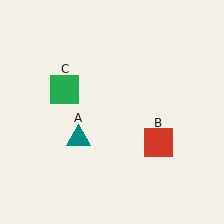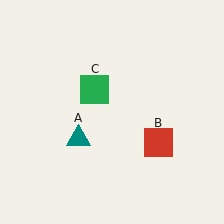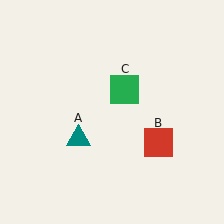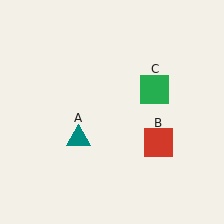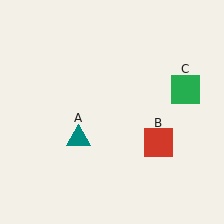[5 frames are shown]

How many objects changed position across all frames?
1 object changed position: green square (object C).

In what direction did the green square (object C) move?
The green square (object C) moved right.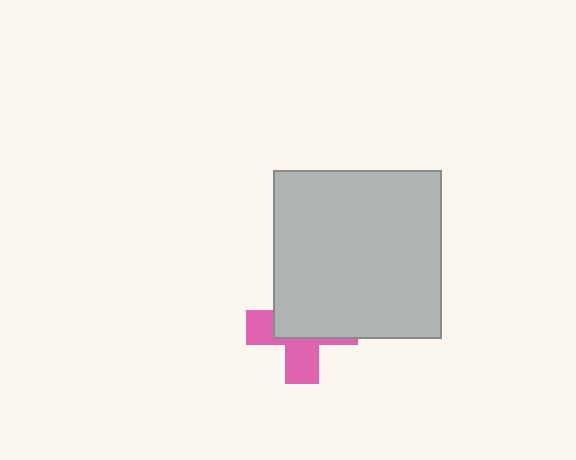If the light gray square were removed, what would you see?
You would see the complete pink cross.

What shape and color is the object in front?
The object in front is a light gray square.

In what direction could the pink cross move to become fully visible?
The pink cross could move down. That would shift it out from behind the light gray square entirely.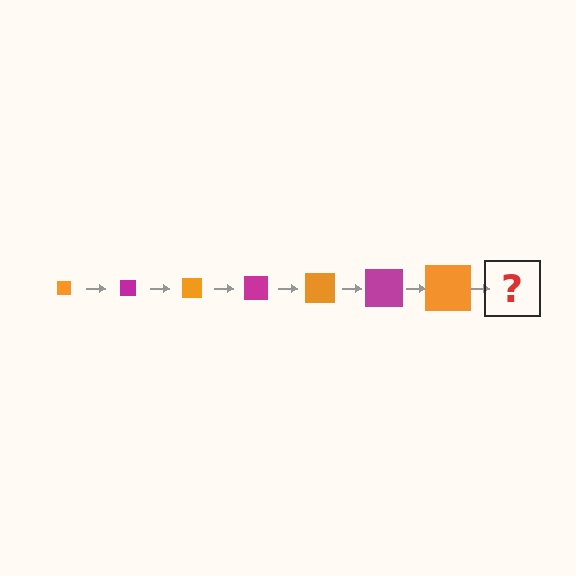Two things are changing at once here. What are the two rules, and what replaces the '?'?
The two rules are that the square grows larger each step and the color cycles through orange and magenta. The '?' should be a magenta square, larger than the previous one.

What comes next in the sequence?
The next element should be a magenta square, larger than the previous one.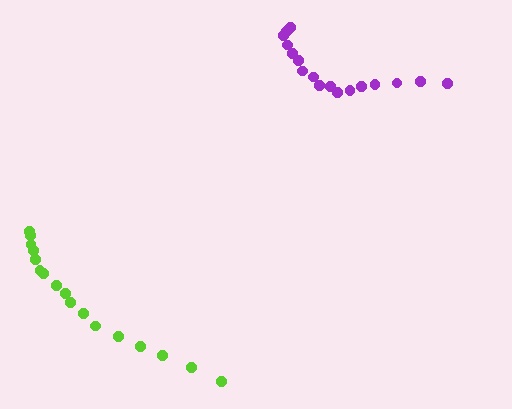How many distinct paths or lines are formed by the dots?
There are 2 distinct paths.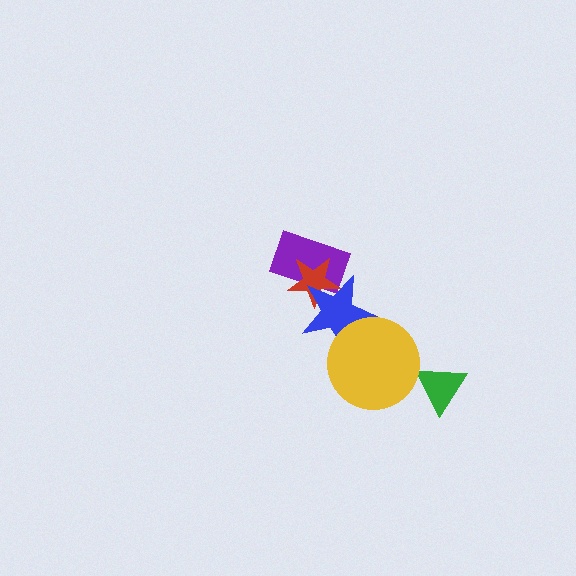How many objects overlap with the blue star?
3 objects overlap with the blue star.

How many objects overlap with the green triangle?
0 objects overlap with the green triangle.